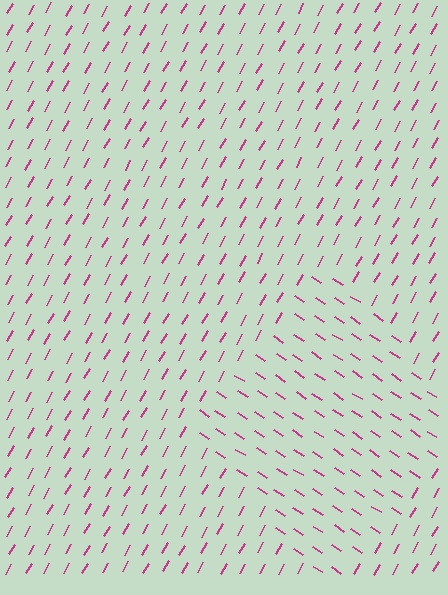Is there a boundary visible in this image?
Yes, there is a texture boundary formed by a change in line orientation.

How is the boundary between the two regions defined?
The boundary is defined purely by a change in line orientation (approximately 86 degrees difference). All lines are the same color and thickness.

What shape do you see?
I see a diamond.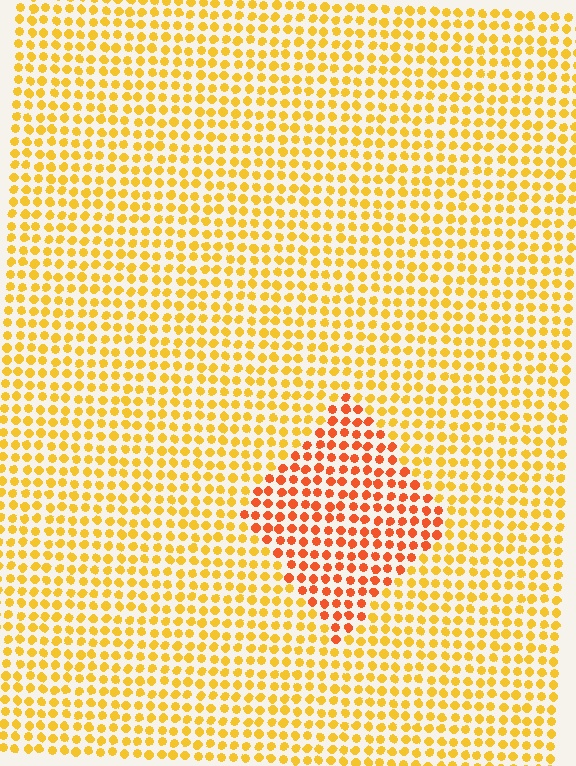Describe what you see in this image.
The image is filled with small yellow elements in a uniform arrangement. A diamond-shaped region is visible where the elements are tinted to a slightly different hue, forming a subtle color boundary.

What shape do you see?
I see a diamond.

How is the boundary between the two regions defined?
The boundary is defined purely by a slight shift in hue (about 33 degrees). Spacing, size, and orientation are identical on both sides.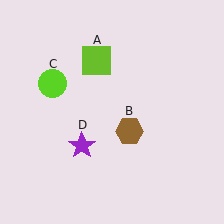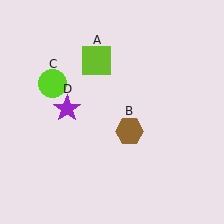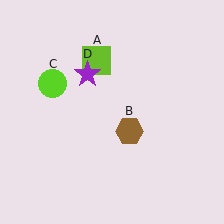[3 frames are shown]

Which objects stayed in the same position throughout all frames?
Lime square (object A) and brown hexagon (object B) and lime circle (object C) remained stationary.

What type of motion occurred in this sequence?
The purple star (object D) rotated clockwise around the center of the scene.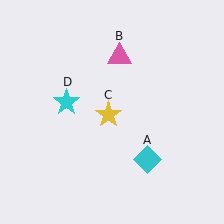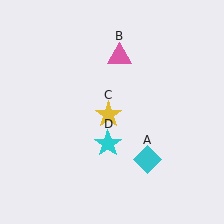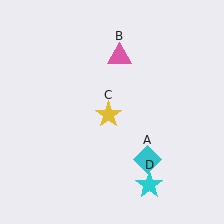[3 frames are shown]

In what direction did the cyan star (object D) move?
The cyan star (object D) moved down and to the right.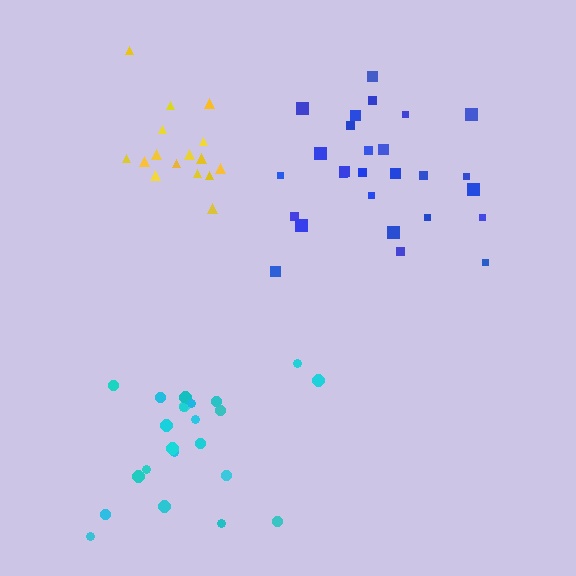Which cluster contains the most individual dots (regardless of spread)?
Blue (27).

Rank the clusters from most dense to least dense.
yellow, blue, cyan.